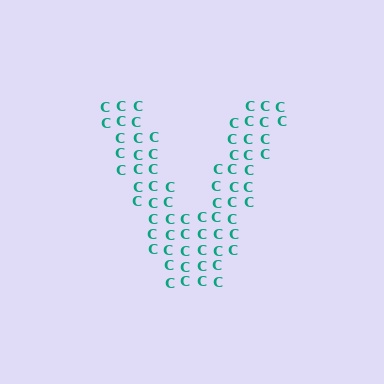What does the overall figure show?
The overall figure shows the letter V.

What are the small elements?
The small elements are letter C's.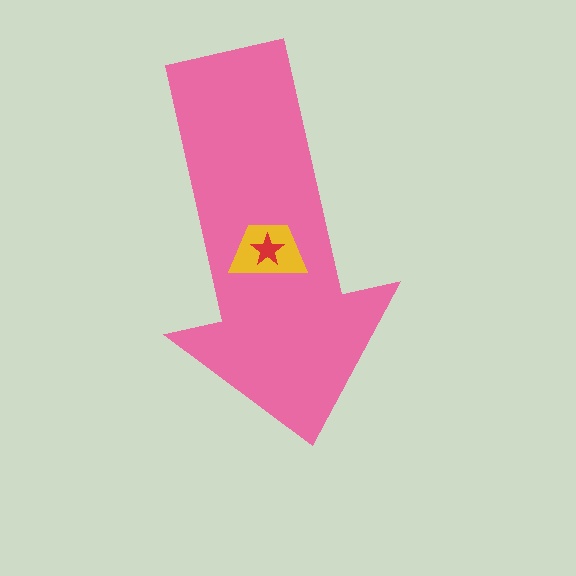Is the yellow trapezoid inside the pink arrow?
Yes.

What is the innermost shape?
The red star.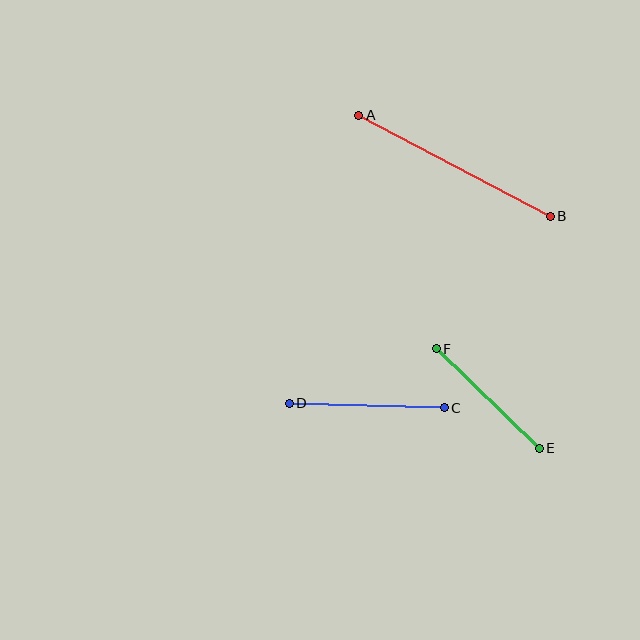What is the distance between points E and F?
The distance is approximately 143 pixels.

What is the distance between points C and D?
The distance is approximately 155 pixels.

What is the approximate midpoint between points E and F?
The midpoint is at approximately (488, 399) pixels.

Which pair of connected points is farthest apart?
Points A and B are farthest apart.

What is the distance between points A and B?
The distance is approximately 217 pixels.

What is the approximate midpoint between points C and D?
The midpoint is at approximately (367, 405) pixels.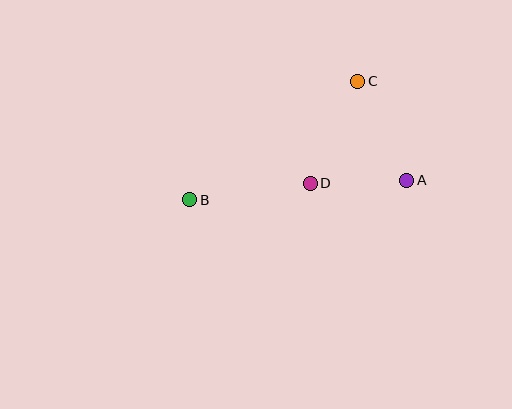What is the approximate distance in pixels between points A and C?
The distance between A and C is approximately 110 pixels.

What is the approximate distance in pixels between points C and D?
The distance between C and D is approximately 112 pixels.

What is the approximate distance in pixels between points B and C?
The distance between B and C is approximately 206 pixels.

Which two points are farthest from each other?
Points A and B are farthest from each other.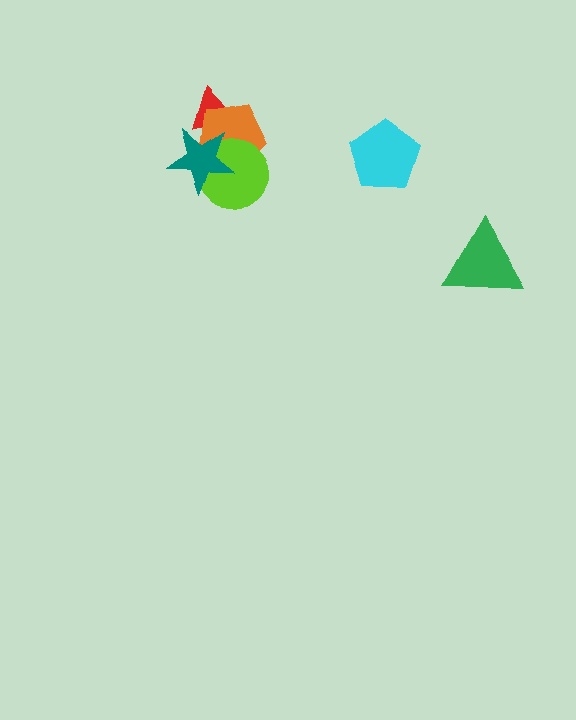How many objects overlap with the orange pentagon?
3 objects overlap with the orange pentagon.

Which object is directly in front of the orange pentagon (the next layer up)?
The lime circle is directly in front of the orange pentagon.